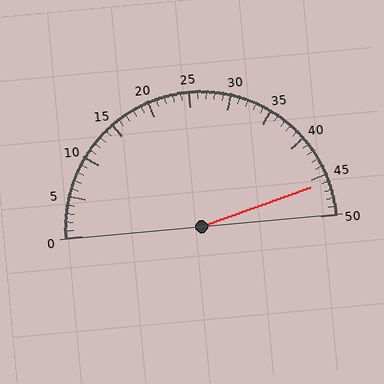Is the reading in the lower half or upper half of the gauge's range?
The reading is in the upper half of the range (0 to 50).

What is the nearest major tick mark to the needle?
The nearest major tick mark is 45.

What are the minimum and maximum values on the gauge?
The gauge ranges from 0 to 50.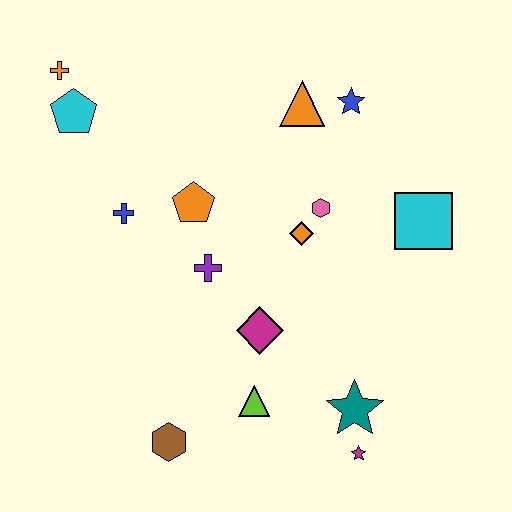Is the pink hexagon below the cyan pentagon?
Yes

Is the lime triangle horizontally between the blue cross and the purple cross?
No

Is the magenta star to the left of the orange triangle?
No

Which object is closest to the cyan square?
The pink hexagon is closest to the cyan square.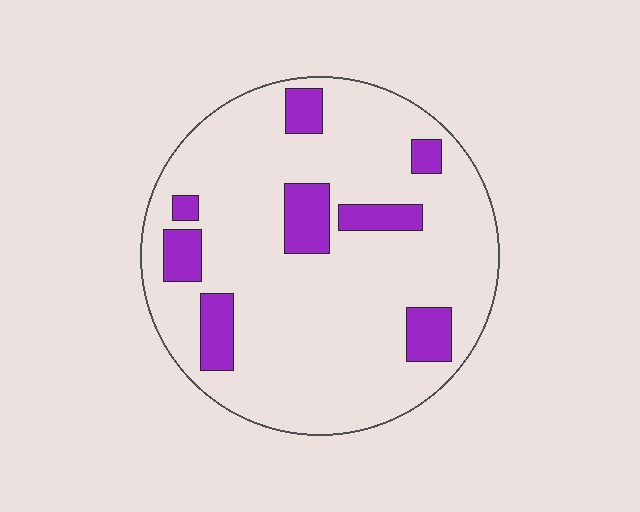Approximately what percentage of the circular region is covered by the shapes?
Approximately 15%.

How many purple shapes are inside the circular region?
8.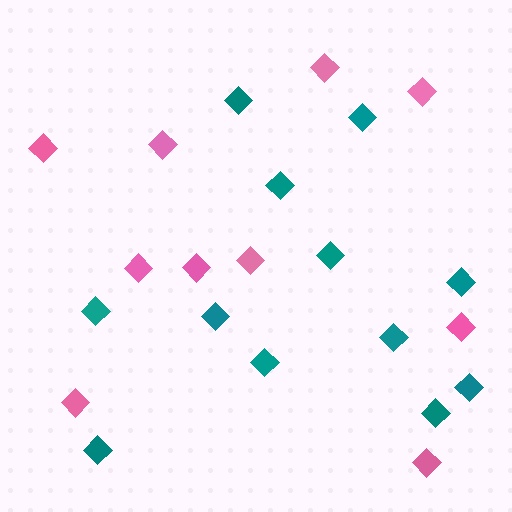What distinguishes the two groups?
There are 2 groups: one group of teal diamonds (12) and one group of pink diamonds (10).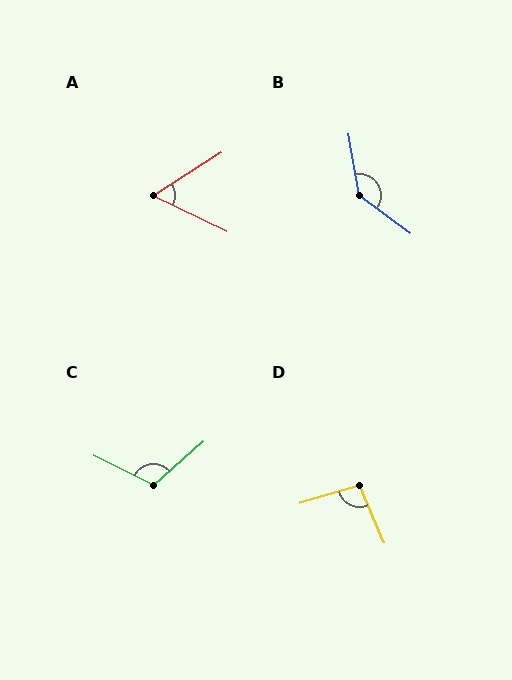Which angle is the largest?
B, at approximately 136 degrees.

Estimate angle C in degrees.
Approximately 112 degrees.